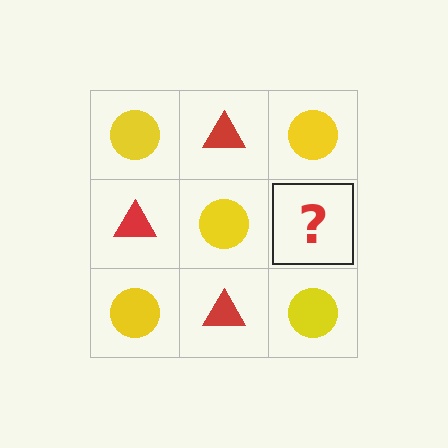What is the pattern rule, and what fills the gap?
The rule is that it alternates yellow circle and red triangle in a checkerboard pattern. The gap should be filled with a red triangle.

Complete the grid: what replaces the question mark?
The question mark should be replaced with a red triangle.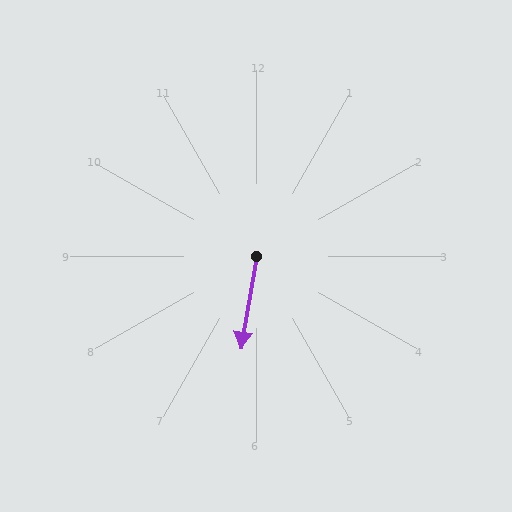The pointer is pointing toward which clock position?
Roughly 6 o'clock.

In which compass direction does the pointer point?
South.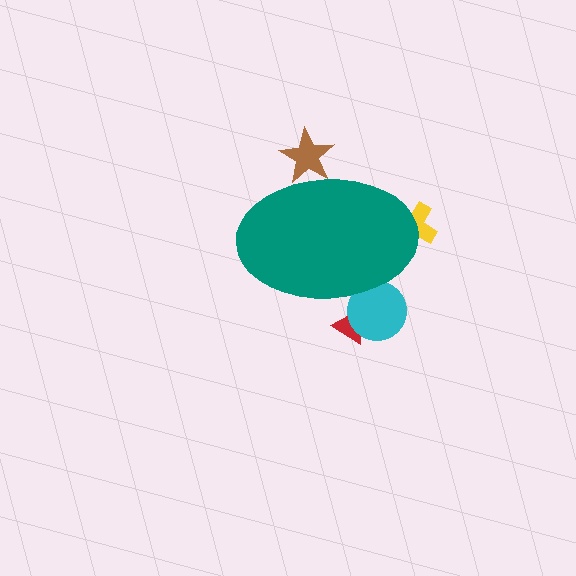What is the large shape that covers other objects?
A teal ellipse.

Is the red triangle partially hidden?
Yes, the red triangle is partially hidden behind the teal ellipse.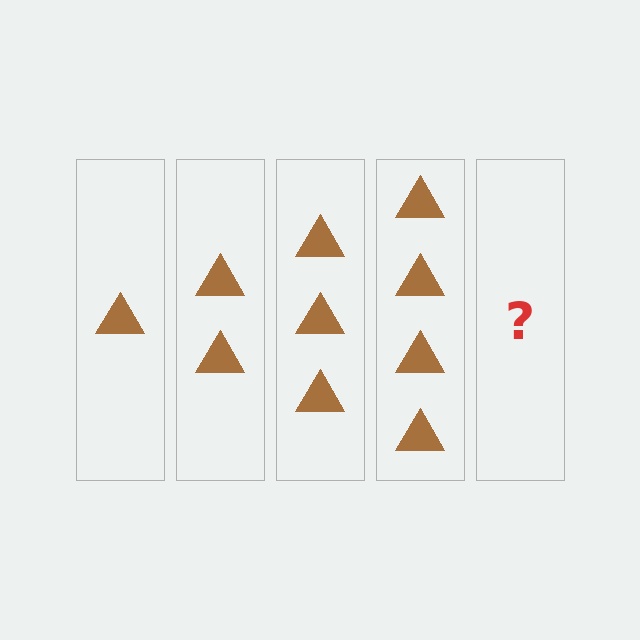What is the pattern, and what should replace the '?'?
The pattern is that each step adds one more triangle. The '?' should be 5 triangles.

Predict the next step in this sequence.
The next step is 5 triangles.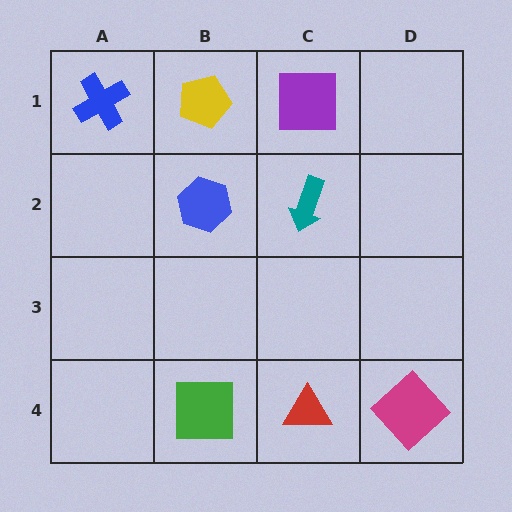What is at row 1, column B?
A yellow pentagon.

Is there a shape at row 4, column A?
No, that cell is empty.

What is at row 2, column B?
A blue hexagon.